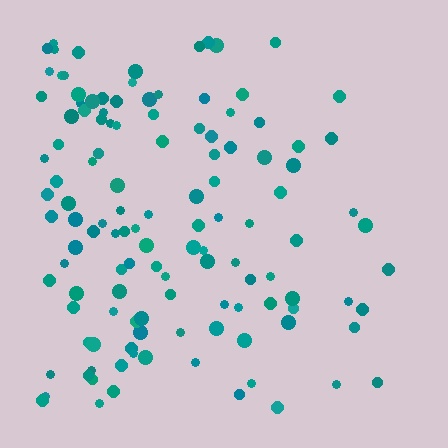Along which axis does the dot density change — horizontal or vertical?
Horizontal.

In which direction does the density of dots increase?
From right to left, with the left side densest.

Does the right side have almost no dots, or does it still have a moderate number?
Still a moderate number, just noticeably fewer than the left.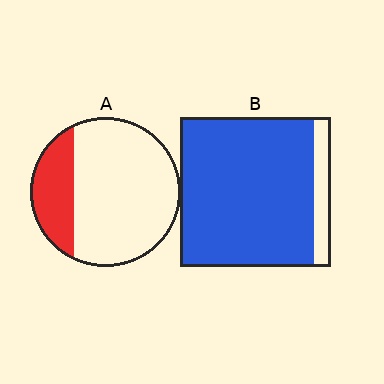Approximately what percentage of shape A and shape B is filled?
A is approximately 25% and B is approximately 90%.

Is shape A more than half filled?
No.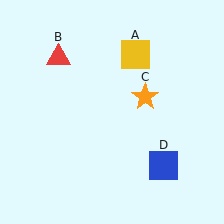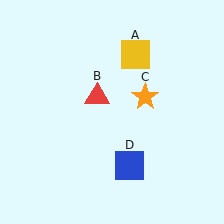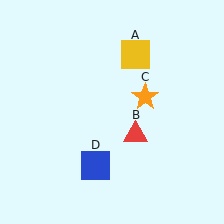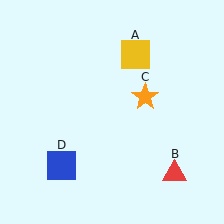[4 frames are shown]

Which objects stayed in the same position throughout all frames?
Yellow square (object A) and orange star (object C) remained stationary.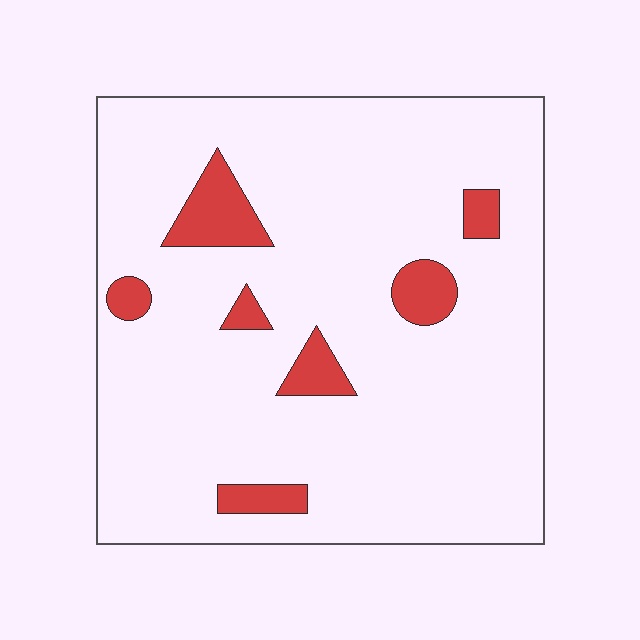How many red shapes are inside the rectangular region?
7.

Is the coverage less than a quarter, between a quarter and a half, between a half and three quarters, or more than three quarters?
Less than a quarter.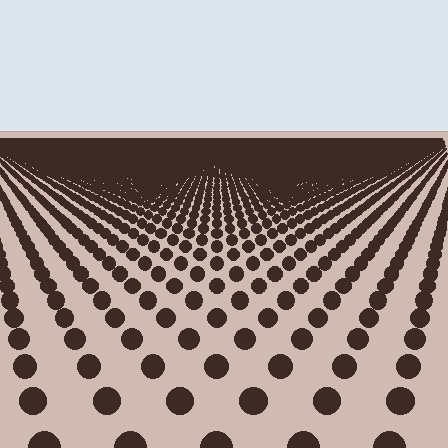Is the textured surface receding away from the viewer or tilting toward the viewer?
The surface is receding away from the viewer. Texture elements get smaller and denser toward the top.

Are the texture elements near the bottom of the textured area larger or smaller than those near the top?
Larger. Near the bottom, elements are closer to the viewer and appear at a bigger on-screen size.